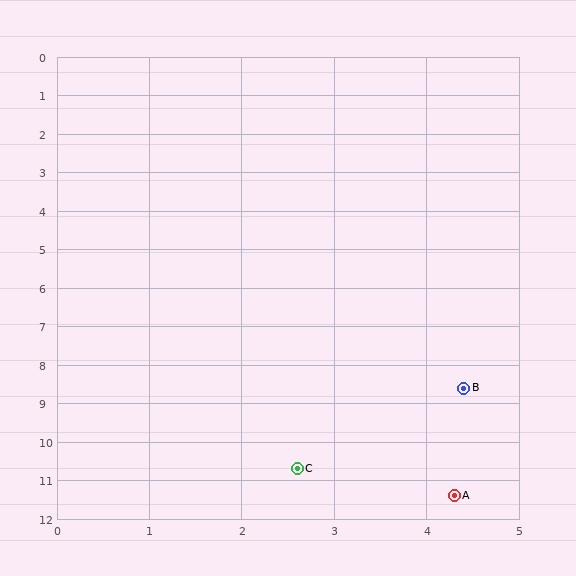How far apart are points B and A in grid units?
Points B and A are about 2.8 grid units apart.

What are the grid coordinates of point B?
Point B is at approximately (4.4, 8.6).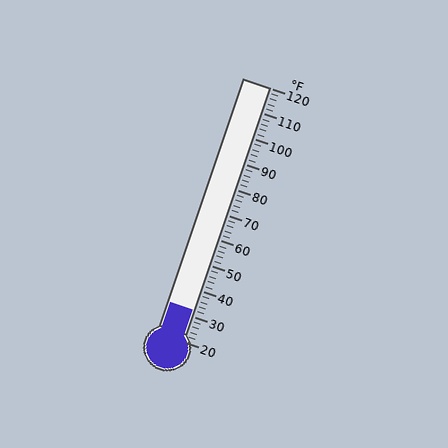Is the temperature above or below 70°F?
The temperature is below 70°F.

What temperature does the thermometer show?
The thermometer shows approximately 32°F.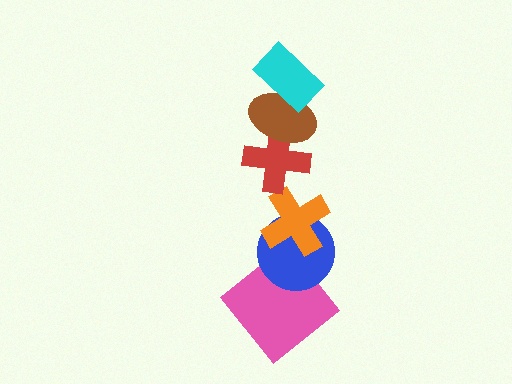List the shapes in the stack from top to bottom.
From top to bottom: the cyan rectangle, the brown ellipse, the red cross, the orange cross, the blue circle, the pink diamond.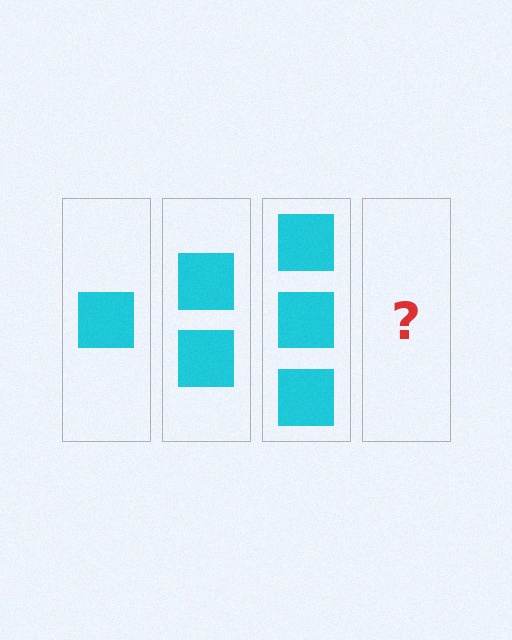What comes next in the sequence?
The next element should be 4 squares.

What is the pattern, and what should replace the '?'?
The pattern is that each step adds one more square. The '?' should be 4 squares.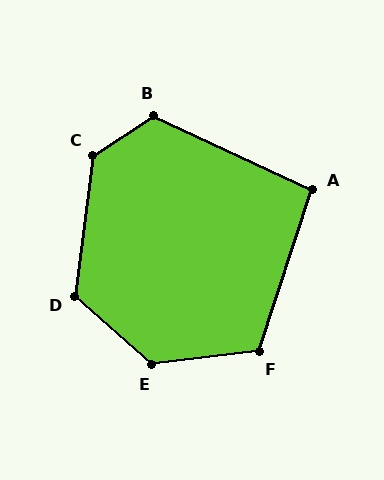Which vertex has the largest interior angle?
E, at approximately 132 degrees.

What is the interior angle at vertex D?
Approximately 124 degrees (obtuse).